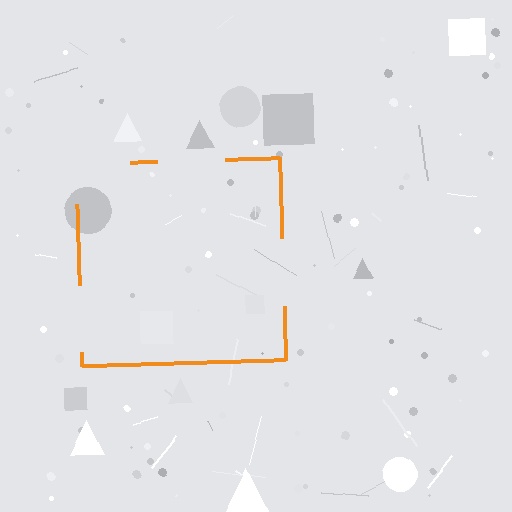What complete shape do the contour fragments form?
The contour fragments form a square.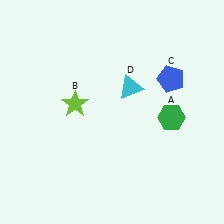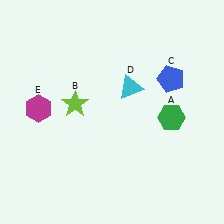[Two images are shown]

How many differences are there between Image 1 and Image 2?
There is 1 difference between the two images.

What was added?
A magenta hexagon (E) was added in Image 2.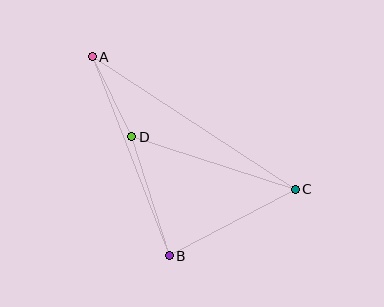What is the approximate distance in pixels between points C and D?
The distance between C and D is approximately 172 pixels.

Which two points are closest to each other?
Points A and D are closest to each other.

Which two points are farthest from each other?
Points A and C are farthest from each other.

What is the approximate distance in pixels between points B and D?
The distance between B and D is approximately 125 pixels.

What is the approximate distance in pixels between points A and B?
The distance between A and B is approximately 214 pixels.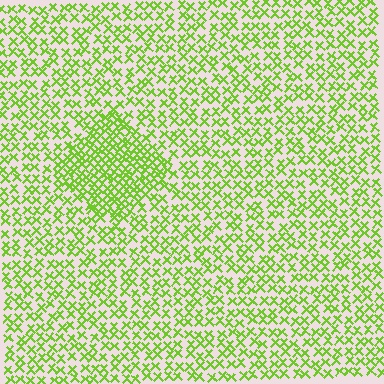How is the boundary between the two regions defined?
The boundary is defined by a change in element density (approximately 1.8x ratio). All elements are the same color, size, and shape.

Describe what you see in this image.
The image contains small lime elements arranged at two different densities. A diamond-shaped region is visible where the elements are more densely packed than the surrounding area.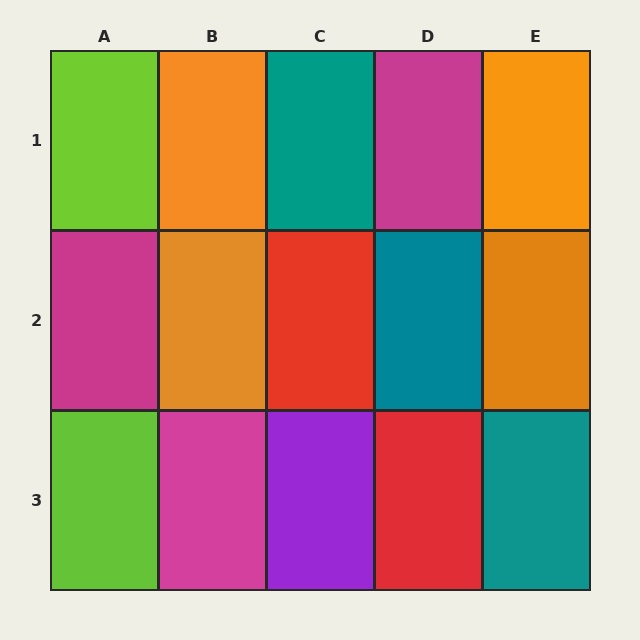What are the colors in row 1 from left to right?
Lime, orange, teal, magenta, orange.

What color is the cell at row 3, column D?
Red.